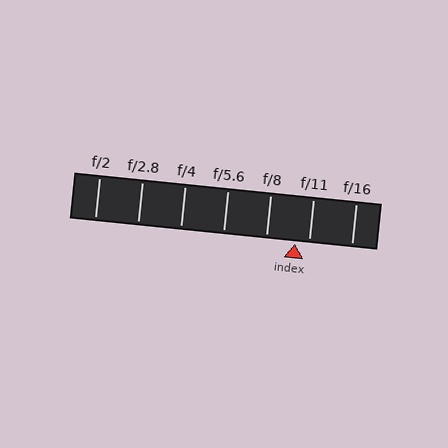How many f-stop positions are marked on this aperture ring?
There are 7 f-stop positions marked.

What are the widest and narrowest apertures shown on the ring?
The widest aperture shown is f/2 and the narrowest is f/16.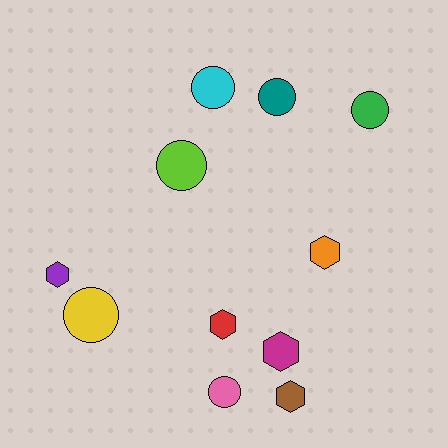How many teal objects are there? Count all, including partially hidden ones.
There is 1 teal object.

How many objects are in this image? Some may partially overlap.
There are 11 objects.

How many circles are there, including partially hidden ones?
There are 6 circles.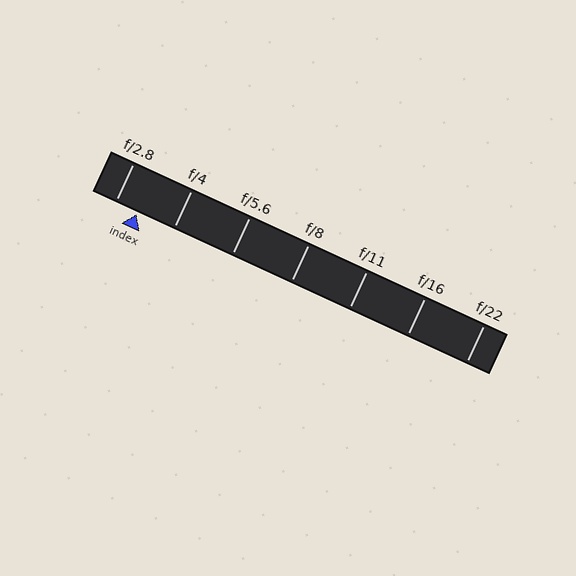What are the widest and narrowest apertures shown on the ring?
The widest aperture shown is f/2.8 and the narrowest is f/22.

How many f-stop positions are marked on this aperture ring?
There are 7 f-stop positions marked.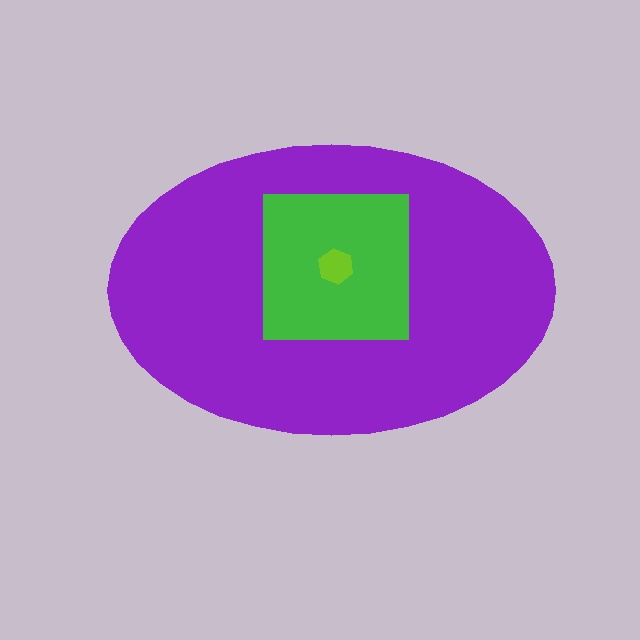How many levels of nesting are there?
3.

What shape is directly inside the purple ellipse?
The green square.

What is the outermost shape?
The purple ellipse.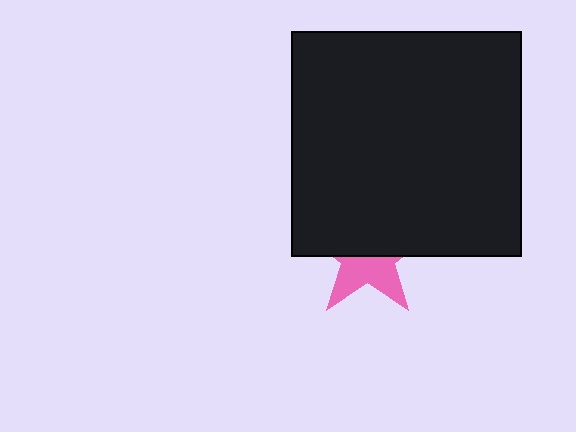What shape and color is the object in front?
The object in front is a black rectangle.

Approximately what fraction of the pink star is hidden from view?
Roughly 59% of the pink star is hidden behind the black rectangle.